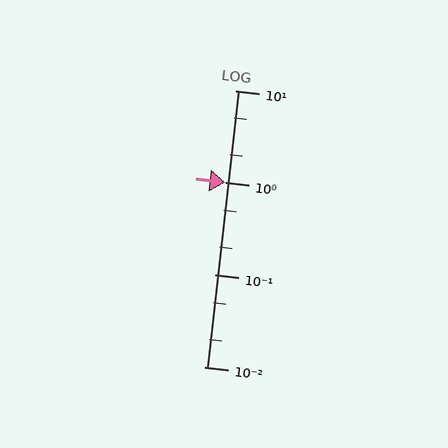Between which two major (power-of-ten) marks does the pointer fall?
The pointer is between 1 and 10.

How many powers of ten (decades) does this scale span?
The scale spans 3 decades, from 0.01 to 10.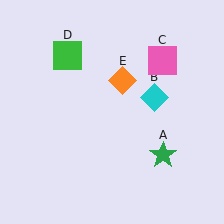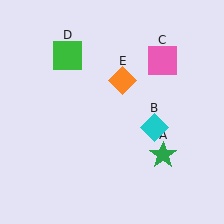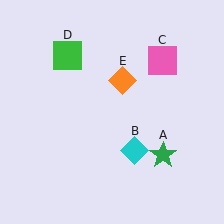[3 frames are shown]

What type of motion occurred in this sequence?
The cyan diamond (object B) rotated clockwise around the center of the scene.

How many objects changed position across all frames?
1 object changed position: cyan diamond (object B).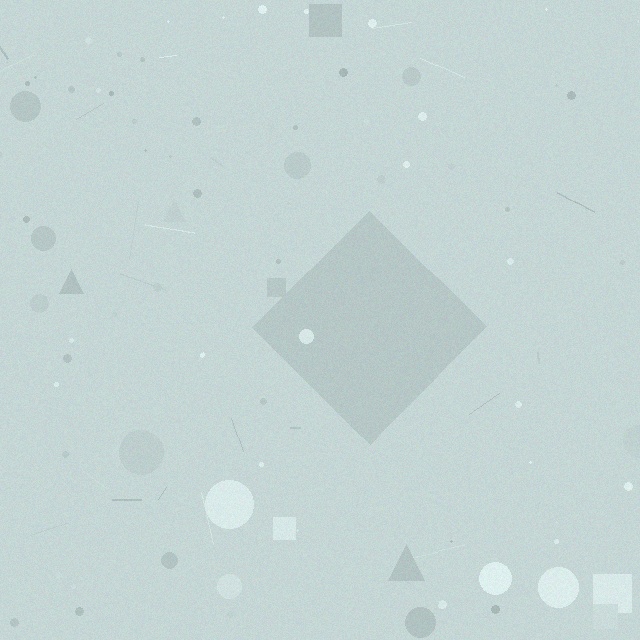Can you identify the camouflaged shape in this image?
The camouflaged shape is a diamond.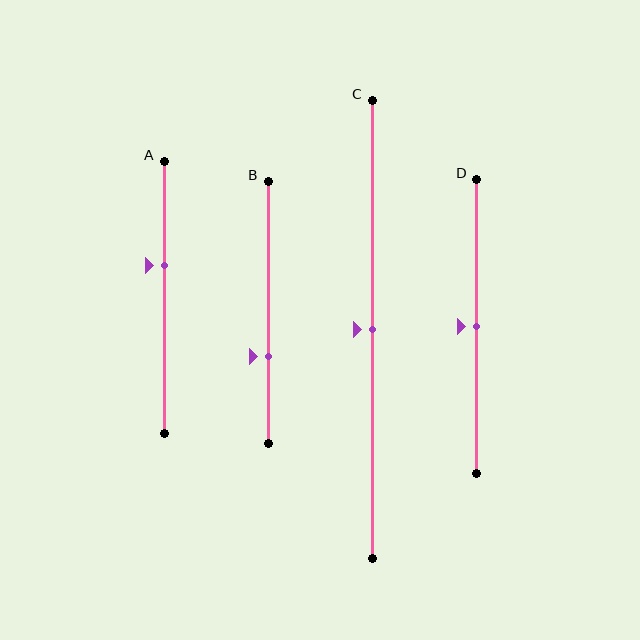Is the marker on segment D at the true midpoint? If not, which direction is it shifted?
Yes, the marker on segment D is at the true midpoint.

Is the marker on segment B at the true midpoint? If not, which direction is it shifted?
No, the marker on segment B is shifted downward by about 17% of the segment length.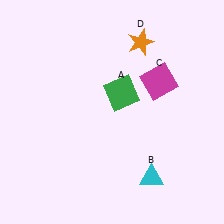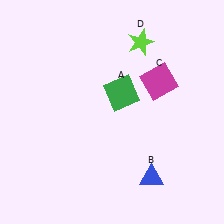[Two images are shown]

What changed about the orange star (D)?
In Image 1, D is orange. In Image 2, it changed to lime.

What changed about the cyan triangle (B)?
In Image 1, B is cyan. In Image 2, it changed to blue.